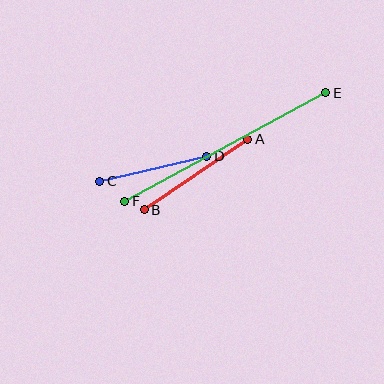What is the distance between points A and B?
The distance is approximately 126 pixels.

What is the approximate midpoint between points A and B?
The midpoint is at approximately (196, 174) pixels.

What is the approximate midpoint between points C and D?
The midpoint is at approximately (153, 169) pixels.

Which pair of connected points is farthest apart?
Points E and F are farthest apart.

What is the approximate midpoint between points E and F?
The midpoint is at approximately (225, 147) pixels.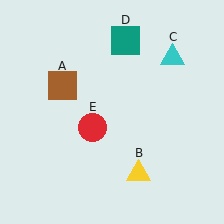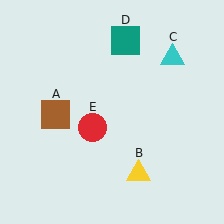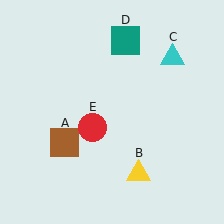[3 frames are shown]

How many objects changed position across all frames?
1 object changed position: brown square (object A).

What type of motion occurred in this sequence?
The brown square (object A) rotated counterclockwise around the center of the scene.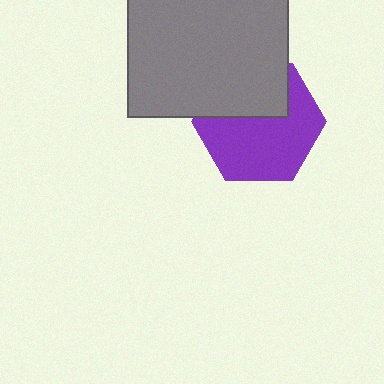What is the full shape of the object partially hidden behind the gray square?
The partially hidden object is a purple hexagon.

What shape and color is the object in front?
The object in front is a gray square.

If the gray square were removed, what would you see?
You would see the complete purple hexagon.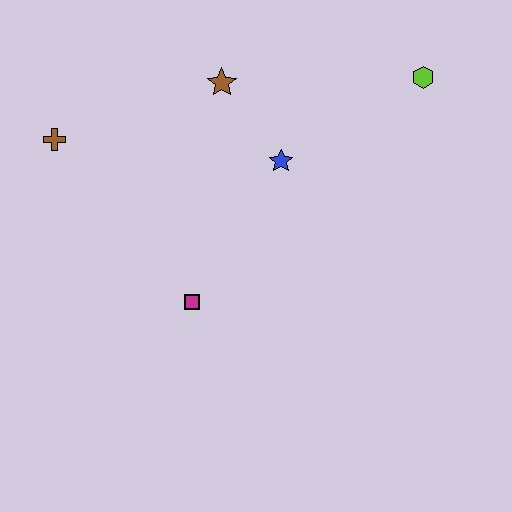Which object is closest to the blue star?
The brown star is closest to the blue star.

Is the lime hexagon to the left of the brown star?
No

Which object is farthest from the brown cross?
The lime hexagon is farthest from the brown cross.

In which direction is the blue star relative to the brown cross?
The blue star is to the right of the brown cross.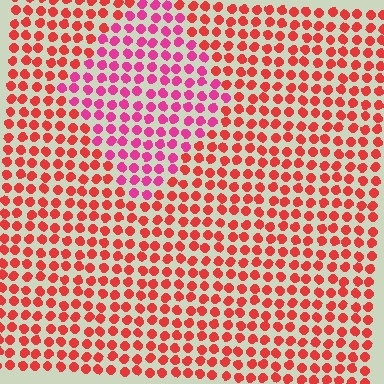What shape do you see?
I see a diamond.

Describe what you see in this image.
The image is filled with small red elements in a uniform arrangement. A diamond-shaped region is visible where the elements are tinted to a slightly different hue, forming a subtle color boundary.